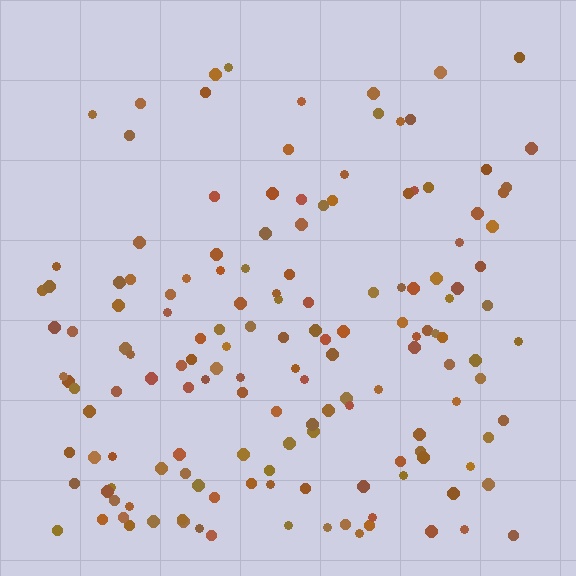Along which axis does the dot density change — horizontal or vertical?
Vertical.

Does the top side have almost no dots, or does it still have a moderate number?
Still a moderate number, just noticeably fewer than the bottom.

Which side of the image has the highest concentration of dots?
The bottom.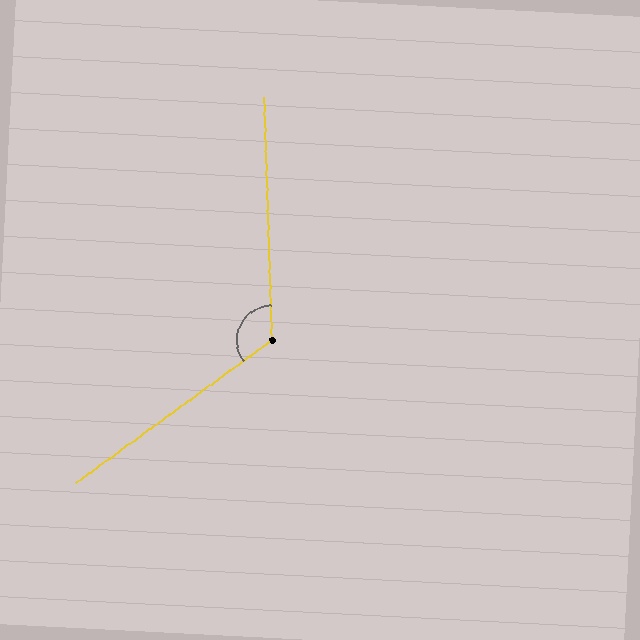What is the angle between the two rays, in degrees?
Approximately 124 degrees.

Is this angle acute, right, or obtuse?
It is obtuse.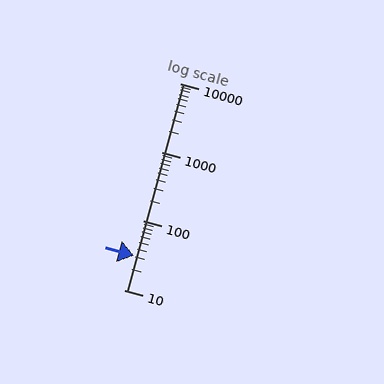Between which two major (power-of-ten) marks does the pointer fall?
The pointer is between 10 and 100.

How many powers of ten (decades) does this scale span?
The scale spans 3 decades, from 10 to 10000.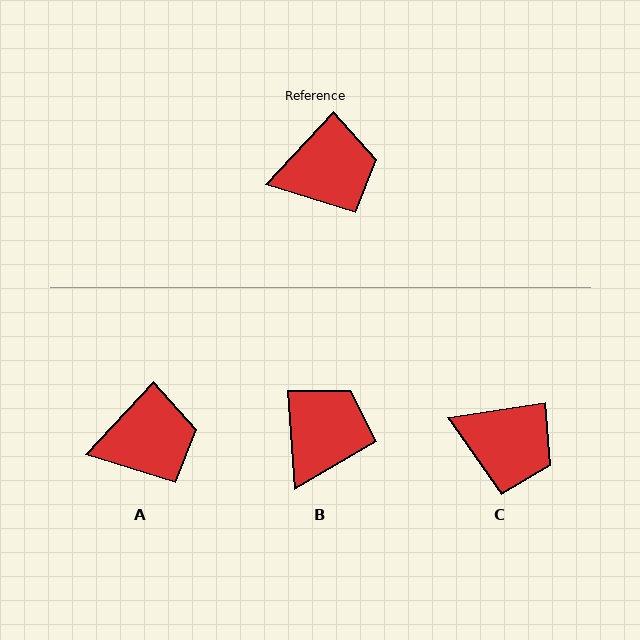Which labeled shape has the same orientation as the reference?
A.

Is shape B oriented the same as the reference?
No, it is off by about 48 degrees.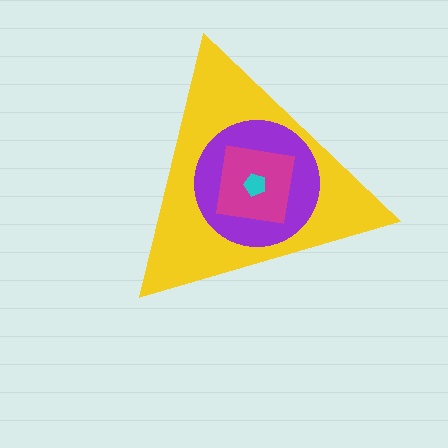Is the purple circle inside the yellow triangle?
Yes.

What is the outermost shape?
The yellow triangle.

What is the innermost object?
The cyan pentagon.